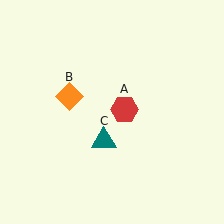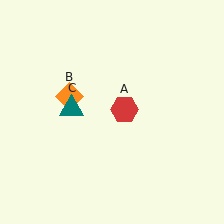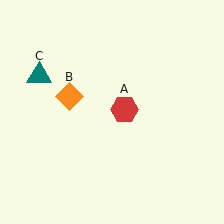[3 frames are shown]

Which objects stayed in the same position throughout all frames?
Red hexagon (object A) and orange diamond (object B) remained stationary.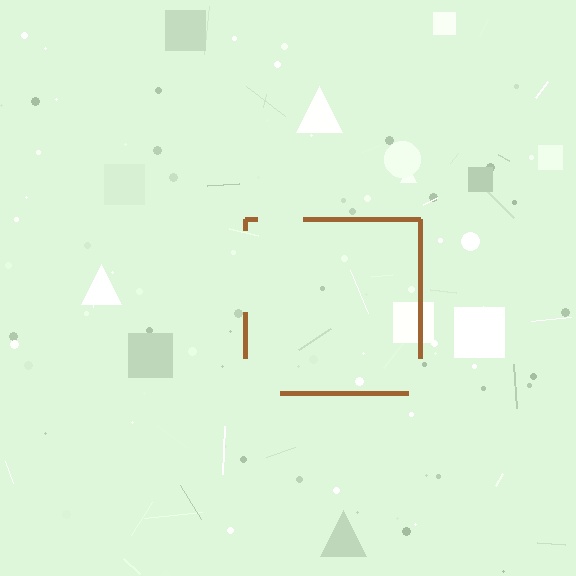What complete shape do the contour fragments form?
The contour fragments form a square.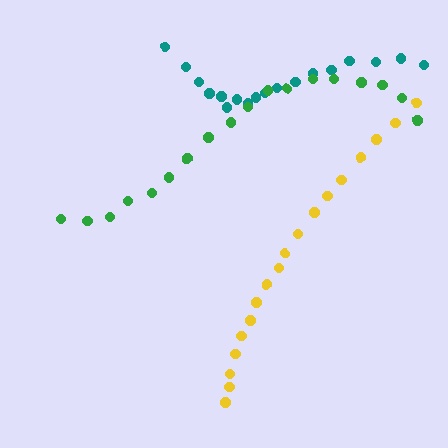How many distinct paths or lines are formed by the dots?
There are 3 distinct paths.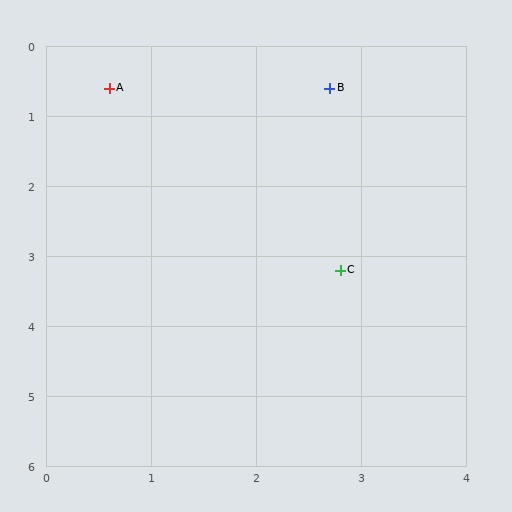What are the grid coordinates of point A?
Point A is at approximately (0.6, 0.6).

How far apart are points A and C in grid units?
Points A and C are about 3.4 grid units apart.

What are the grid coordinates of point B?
Point B is at approximately (2.7, 0.6).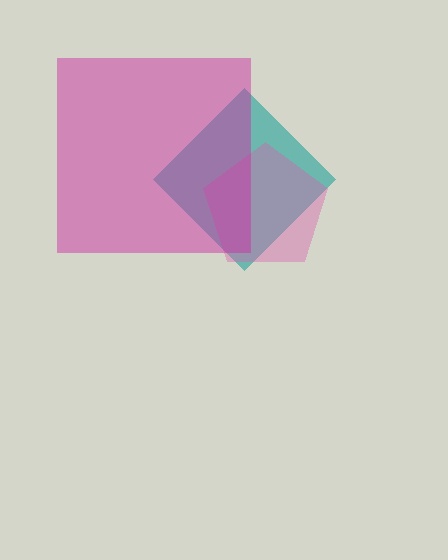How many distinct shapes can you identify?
There are 3 distinct shapes: a teal diamond, a pink pentagon, a magenta square.